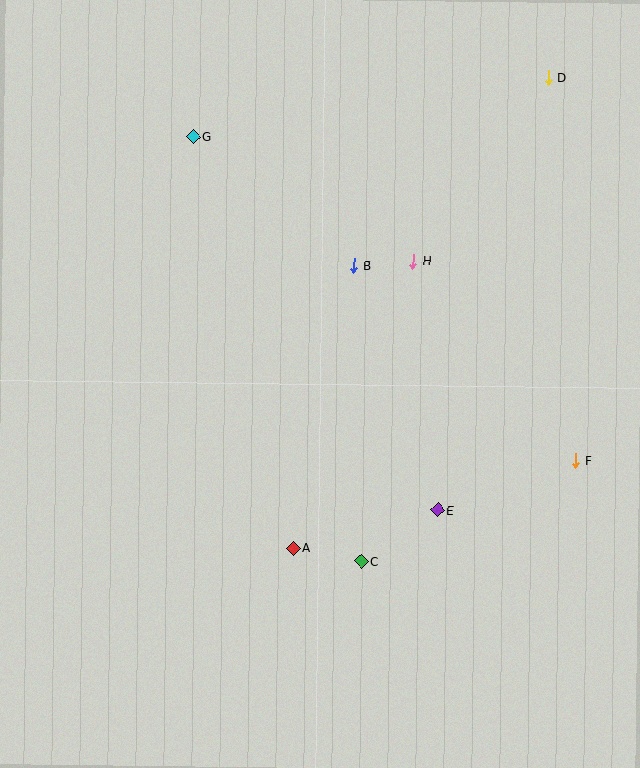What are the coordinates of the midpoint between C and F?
The midpoint between C and F is at (469, 511).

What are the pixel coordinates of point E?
Point E is at (438, 510).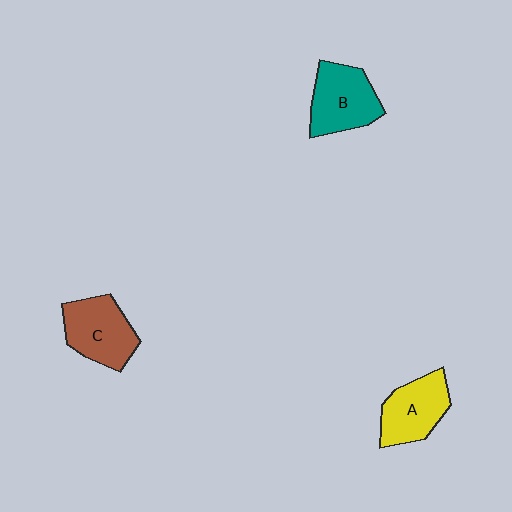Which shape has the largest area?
Shape B (teal).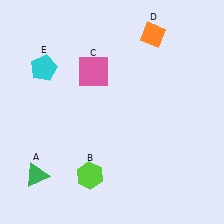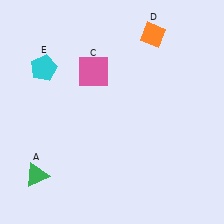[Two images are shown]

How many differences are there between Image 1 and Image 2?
There is 1 difference between the two images.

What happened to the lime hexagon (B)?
The lime hexagon (B) was removed in Image 2. It was in the bottom-left area of Image 1.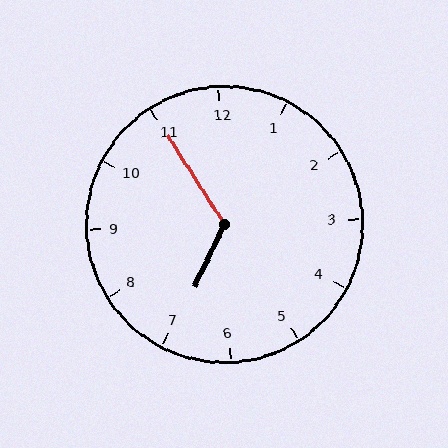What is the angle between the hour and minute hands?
Approximately 122 degrees.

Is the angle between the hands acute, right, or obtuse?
It is obtuse.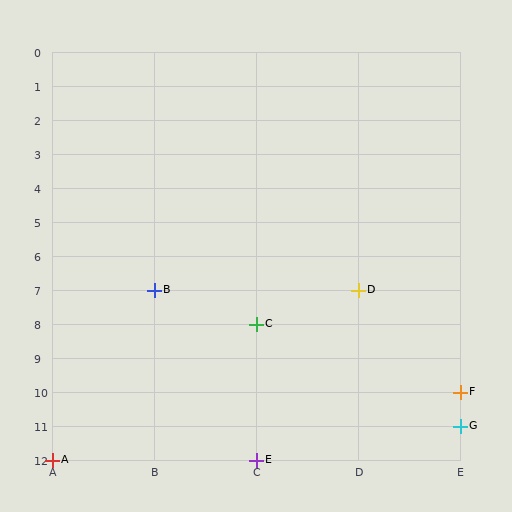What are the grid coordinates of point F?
Point F is at grid coordinates (E, 10).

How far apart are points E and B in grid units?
Points E and B are 1 column and 5 rows apart (about 5.1 grid units diagonally).